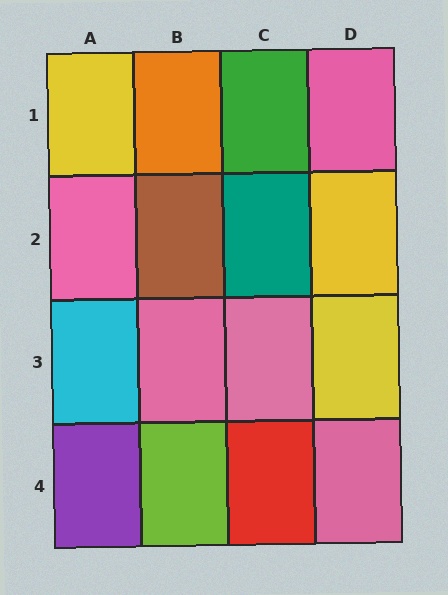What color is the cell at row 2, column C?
Teal.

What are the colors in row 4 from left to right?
Purple, lime, red, pink.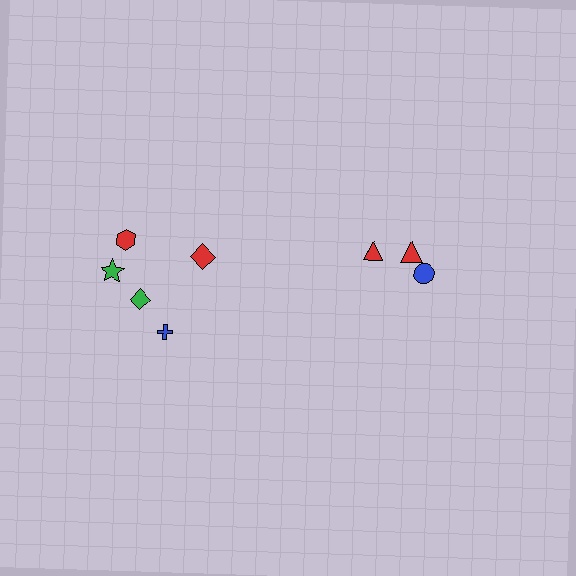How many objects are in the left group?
There are 5 objects.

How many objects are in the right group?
There are 3 objects.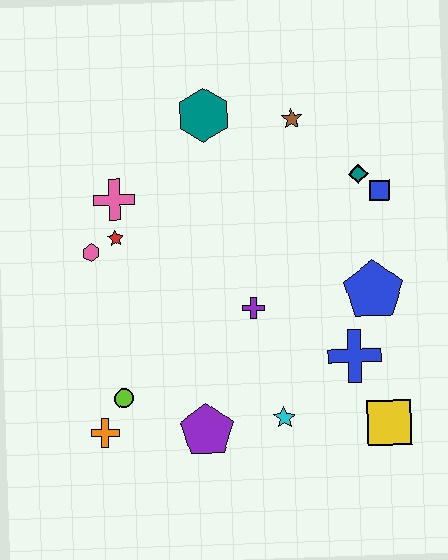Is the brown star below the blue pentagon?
No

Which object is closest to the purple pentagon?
The cyan star is closest to the purple pentagon.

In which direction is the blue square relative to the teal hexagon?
The blue square is to the right of the teal hexagon.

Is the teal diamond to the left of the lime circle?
No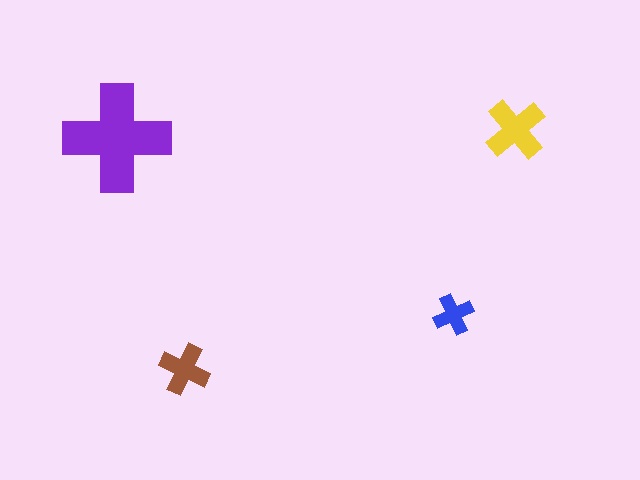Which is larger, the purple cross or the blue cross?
The purple one.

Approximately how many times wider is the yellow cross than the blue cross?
About 1.5 times wider.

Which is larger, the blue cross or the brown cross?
The brown one.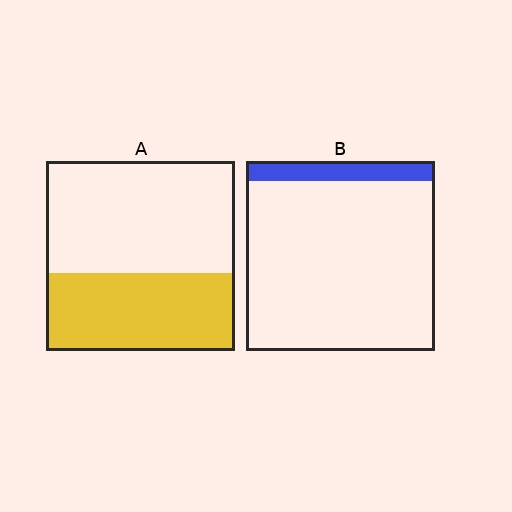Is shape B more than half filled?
No.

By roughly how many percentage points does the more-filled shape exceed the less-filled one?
By roughly 30 percentage points (A over B).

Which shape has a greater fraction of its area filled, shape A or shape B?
Shape A.